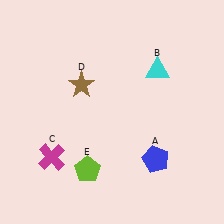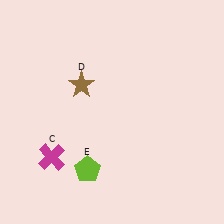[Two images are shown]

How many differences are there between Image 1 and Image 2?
There are 2 differences between the two images.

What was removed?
The blue pentagon (A), the cyan triangle (B) were removed in Image 2.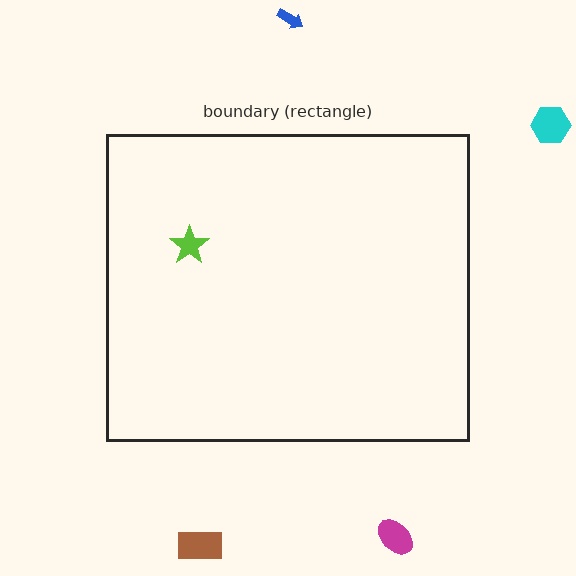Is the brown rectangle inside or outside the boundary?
Outside.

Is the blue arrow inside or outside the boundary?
Outside.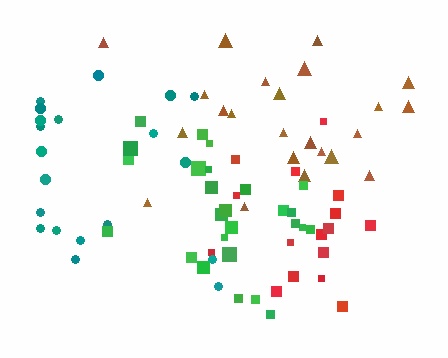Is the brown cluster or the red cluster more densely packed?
Red.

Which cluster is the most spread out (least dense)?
Teal.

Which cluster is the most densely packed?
Green.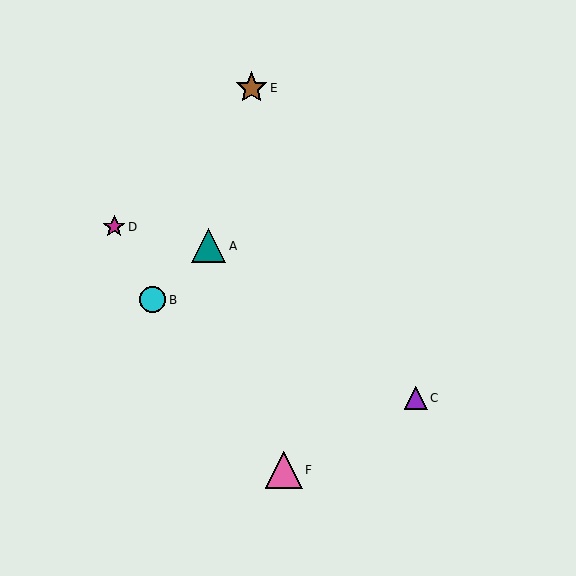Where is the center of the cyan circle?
The center of the cyan circle is at (153, 300).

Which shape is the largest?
The pink triangle (labeled F) is the largest.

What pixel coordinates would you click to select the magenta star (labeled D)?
Click at (114, 227) to select the magenta star D.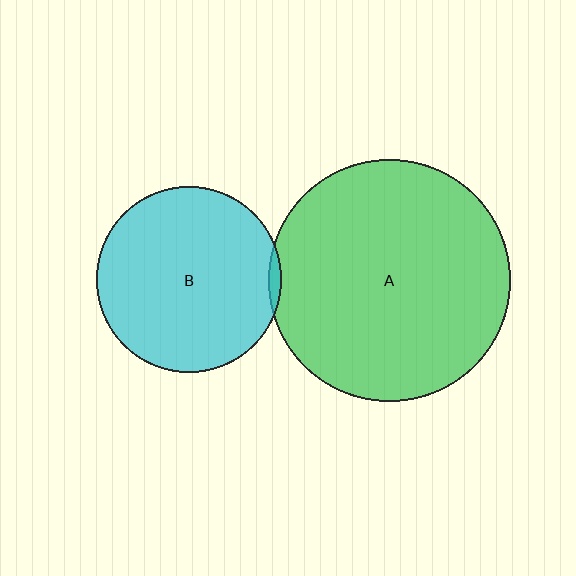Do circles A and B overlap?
Yes.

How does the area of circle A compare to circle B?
Approximately 1.7 times.